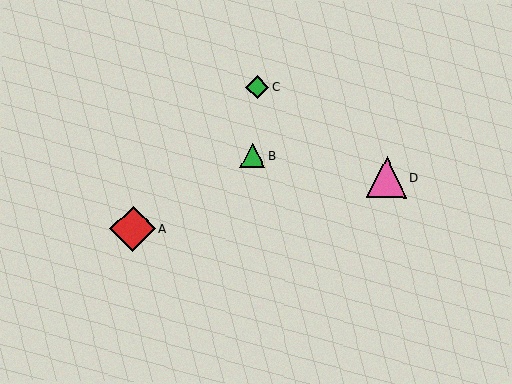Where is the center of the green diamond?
The center of the green diamond is at (257, 87).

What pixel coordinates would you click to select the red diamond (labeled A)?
Click at (133, 229) to select the red diamond A.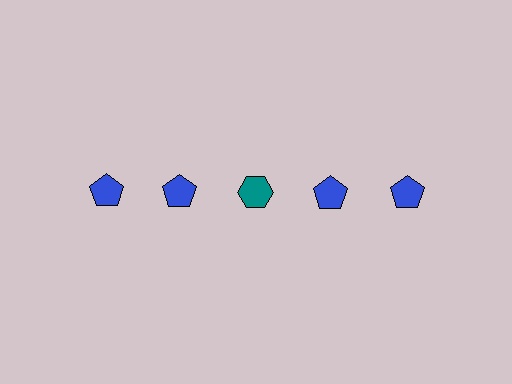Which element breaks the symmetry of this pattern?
The teal hexagon in the top row, center column breaks the symmetry. All other shapes are blue pentagons.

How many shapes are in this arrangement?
There are 5 shapes arranged in a grid pattern.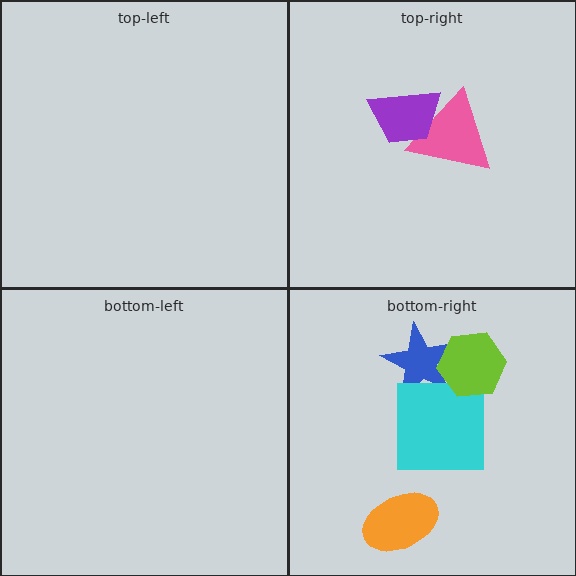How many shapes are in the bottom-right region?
4.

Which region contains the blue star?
The bottom-right region.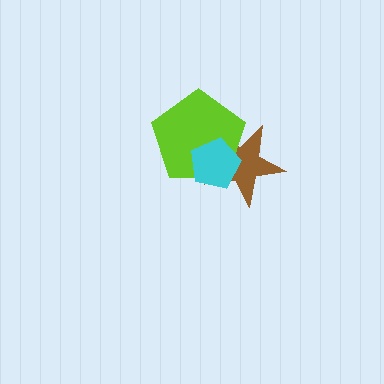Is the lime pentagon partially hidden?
Yes, it is partially covered by another shape.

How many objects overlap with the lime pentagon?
2 objects overlap with the lime pentagon.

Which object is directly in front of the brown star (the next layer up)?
The lime pentagon is directly in front of the brown star.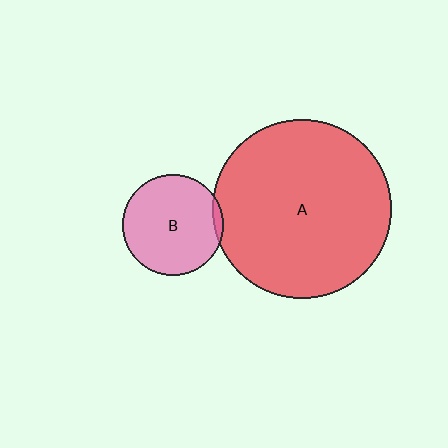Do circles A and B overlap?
Yes.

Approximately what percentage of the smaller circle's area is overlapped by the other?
Approximately 5%.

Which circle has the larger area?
Circle A (red).